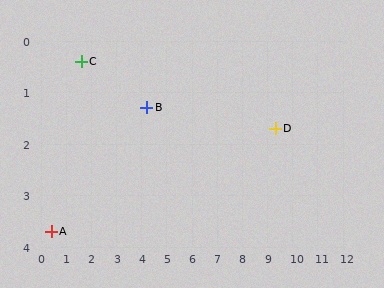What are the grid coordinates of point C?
Point C is at approximately (1.6, 0.4).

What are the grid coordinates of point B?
Point B is at approximately (4.2, 1.3).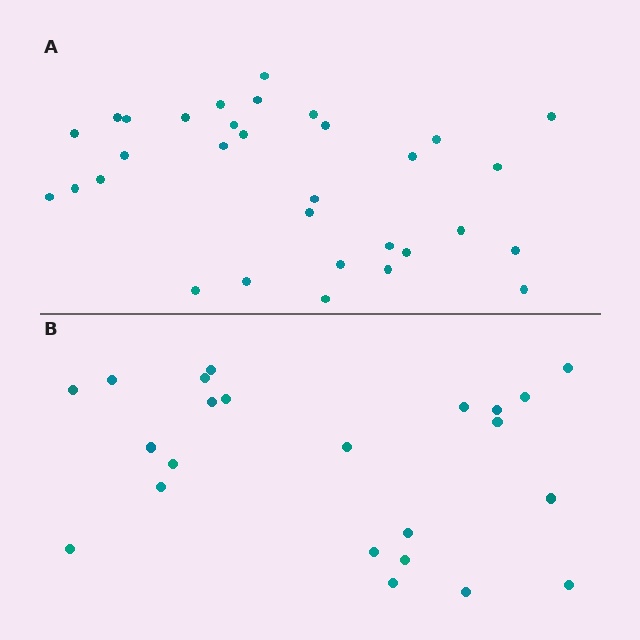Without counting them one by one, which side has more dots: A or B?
Region A (the top region) has more dots.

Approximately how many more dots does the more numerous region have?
Region A has roughly 8 or so more dots than region B.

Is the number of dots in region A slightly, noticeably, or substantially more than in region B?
Region A has noticeably more, but not dramatically so. The ratio is roughly 1.4 to 1.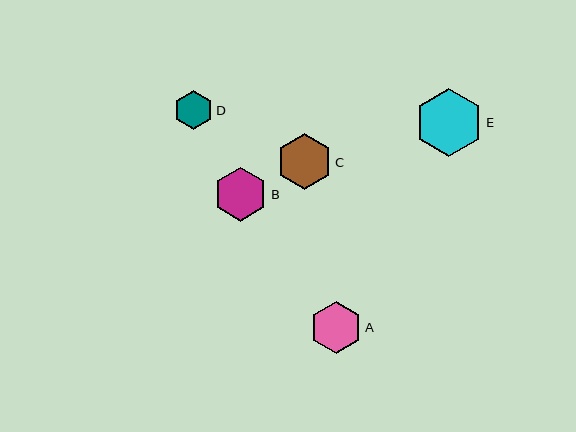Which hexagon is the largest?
Hexagon E is the largest with a size of approximately 68 pixels.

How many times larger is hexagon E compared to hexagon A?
Hexagon E is approximately 1.3 times the size of hexagon A.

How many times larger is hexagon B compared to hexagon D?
Hexagon B is approximately 1.4 times the size of hexagon D.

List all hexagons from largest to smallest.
From largest to smallest: E, C, B, A, D.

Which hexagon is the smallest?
Hexagon D is the smallest with a size of approximately 39 pixels.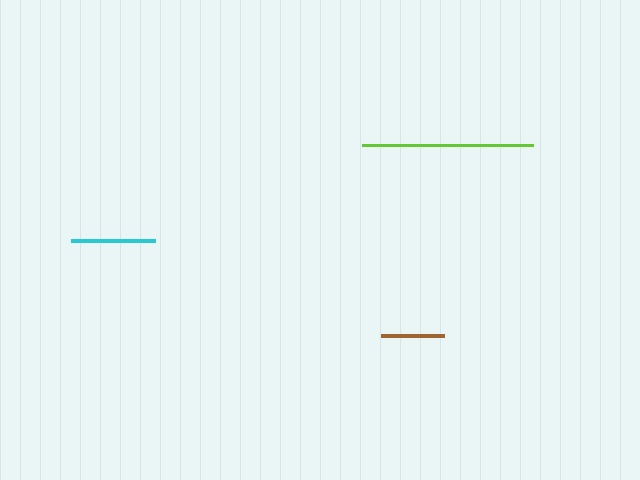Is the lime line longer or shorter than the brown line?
The lime line is longer than the brown line.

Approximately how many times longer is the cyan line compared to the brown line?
The cyan line is approximately 1.3 times the length of the brown line.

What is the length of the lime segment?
The lime segment is approximately 171 pixels long.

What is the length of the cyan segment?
The cyan segment is approximately 84 pixels long.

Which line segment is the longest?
The lime line is the longest at approximately 171 pixels.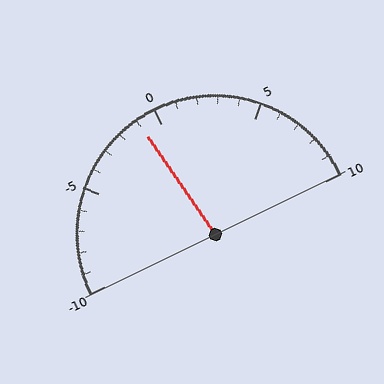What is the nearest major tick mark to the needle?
The nearest major tick mark is 0.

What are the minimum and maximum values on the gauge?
The gauge ranges from -10 to 10.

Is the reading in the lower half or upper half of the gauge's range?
The reading is in the lower half of the range (-10 to 10).